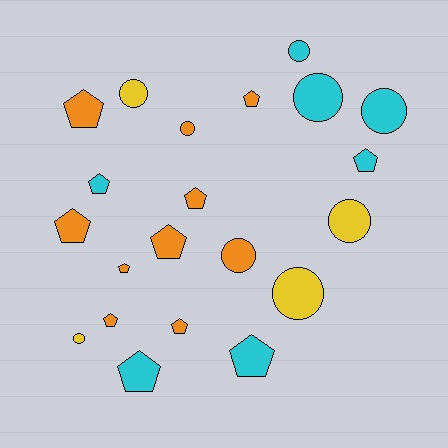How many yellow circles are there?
There are 4 yellow circles.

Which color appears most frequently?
Orange, with 10 objects.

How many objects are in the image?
There are 21 objects.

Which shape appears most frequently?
Pentagon, with 12 objects.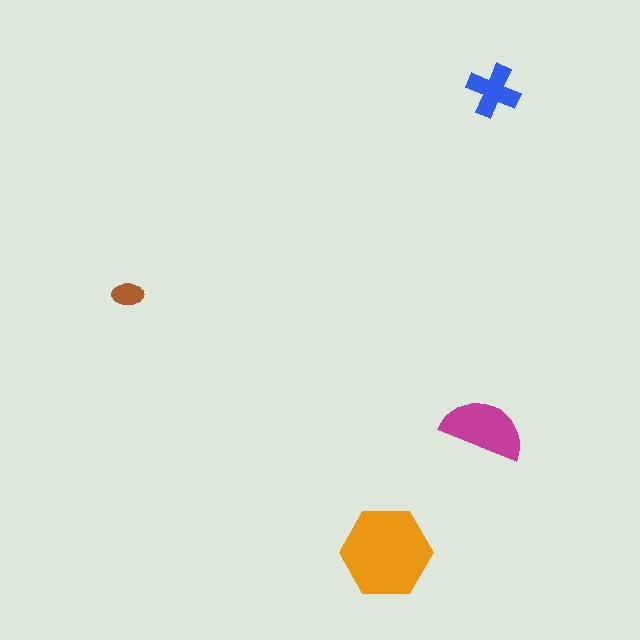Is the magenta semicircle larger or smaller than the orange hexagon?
Smaller.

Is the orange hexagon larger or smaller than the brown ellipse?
Larger.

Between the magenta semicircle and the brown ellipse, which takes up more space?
The magenta semicircle.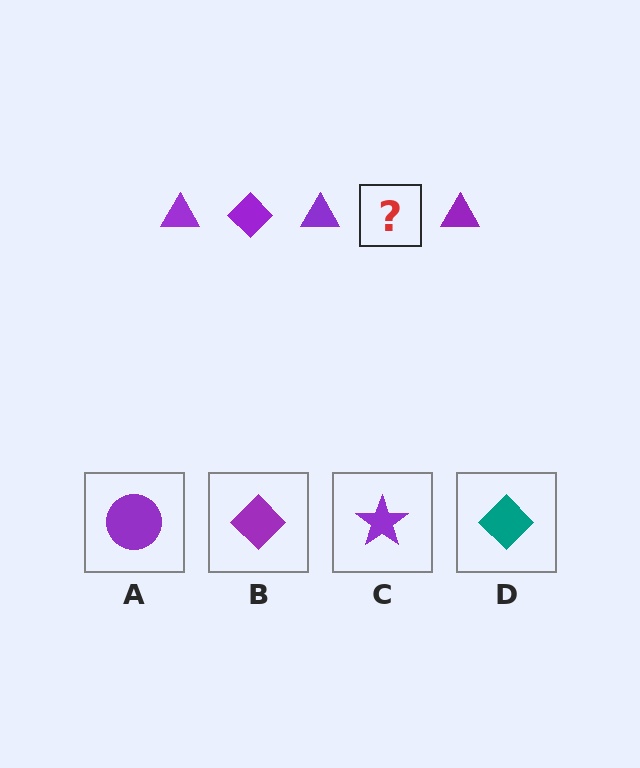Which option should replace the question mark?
Option B.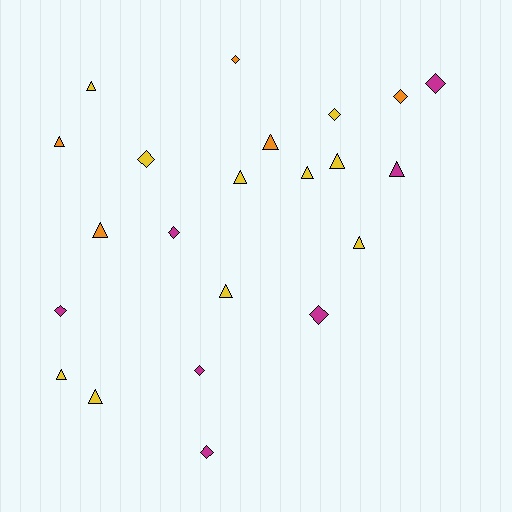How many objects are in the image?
There are 22 objects.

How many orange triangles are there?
There are 3 orange triangles.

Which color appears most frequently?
Yellow, with 10 objects.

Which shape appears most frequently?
Triangle, with 12 objects.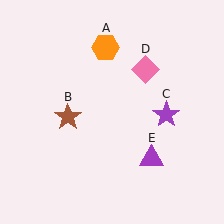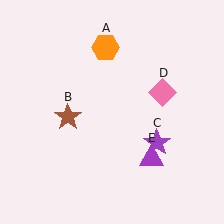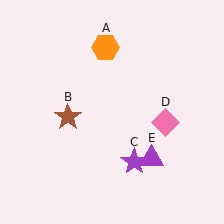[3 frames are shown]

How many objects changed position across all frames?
2 objects changed position: purple star (object C), pink diamond (object D).